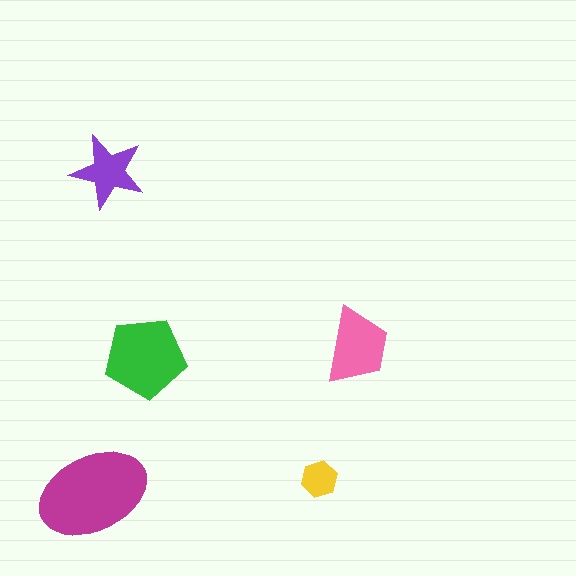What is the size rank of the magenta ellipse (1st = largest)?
1st.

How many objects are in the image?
There are 5 objects in the image.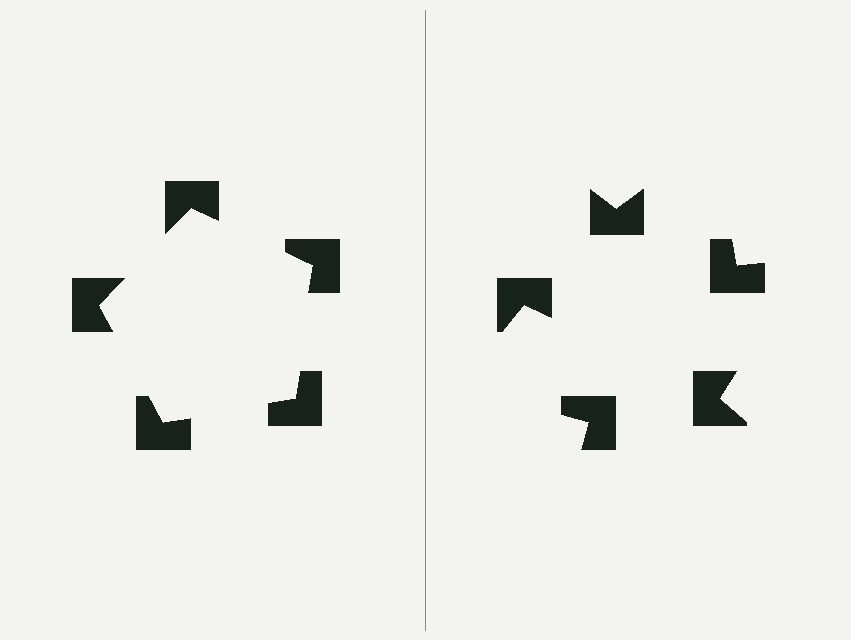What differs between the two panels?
The notched squares are positioned identically on both sides; only the wedge orientations differ. On the left they align to a pentagon; on the right they are misaligned.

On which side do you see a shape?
An illusory pentagon appears on the left side. On the right side the wedge cuts are rotated, so no coherent shape forms.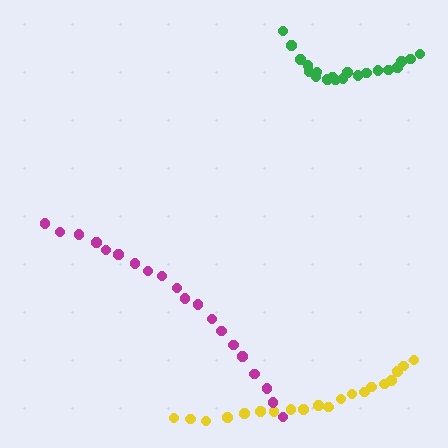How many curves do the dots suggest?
There are 3 distinct paths.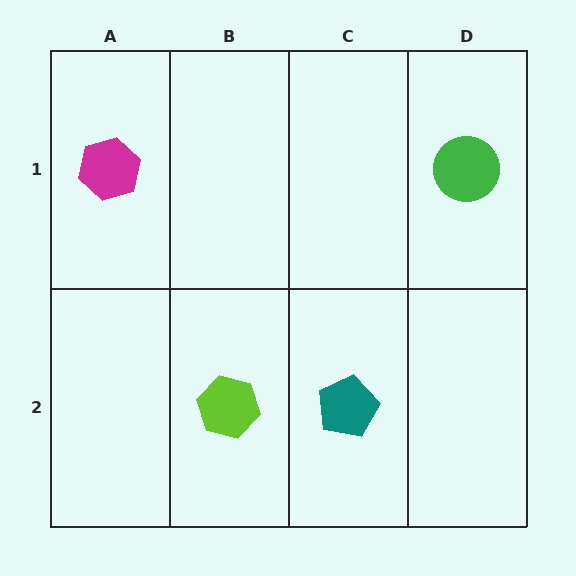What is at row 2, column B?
A lime hexagon.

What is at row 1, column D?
A green circle.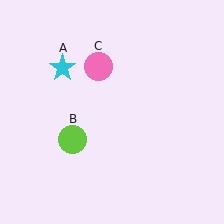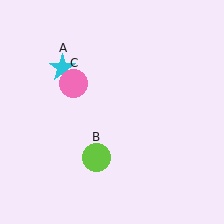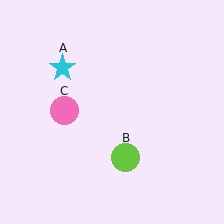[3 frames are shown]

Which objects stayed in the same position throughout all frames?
Cyan star (object A) remained stationary.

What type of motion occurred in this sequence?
The lime circle (object B), pink circle (object C) rotated counterclockwise around the center of the scene.